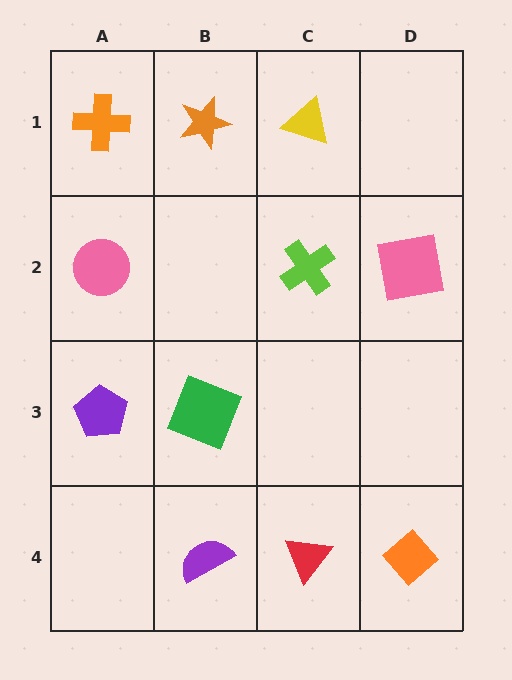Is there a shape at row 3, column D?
No, that cell is empty.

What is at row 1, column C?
A yellow triangle.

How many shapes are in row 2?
3 shapes.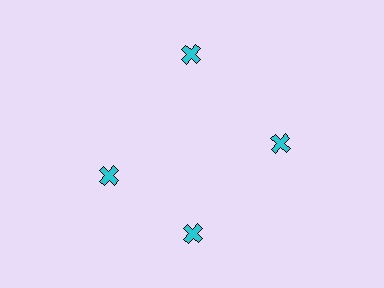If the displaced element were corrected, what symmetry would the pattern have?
It would have 4-fold rotational symmetry — the pattern would map onto itself every 90 degrees.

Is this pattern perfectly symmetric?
No. The 4 cyan crosses are arranged in a ring, but one element near the 9 o'clock position is rotated out of alignment along the ring, breaking the 4-fold rotational symmetry.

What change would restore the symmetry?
The symmetry would be restored by rotating it back into even spacing with its neighbors so that all 4 crosses sit at equal angles and equal distance from the center.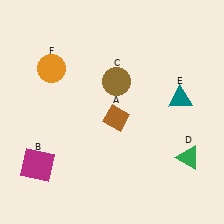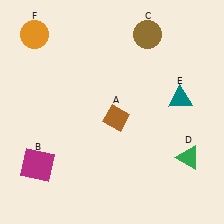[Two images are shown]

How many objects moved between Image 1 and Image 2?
2 objects moved between the two images.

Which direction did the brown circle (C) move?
The brown circle (C) moved up.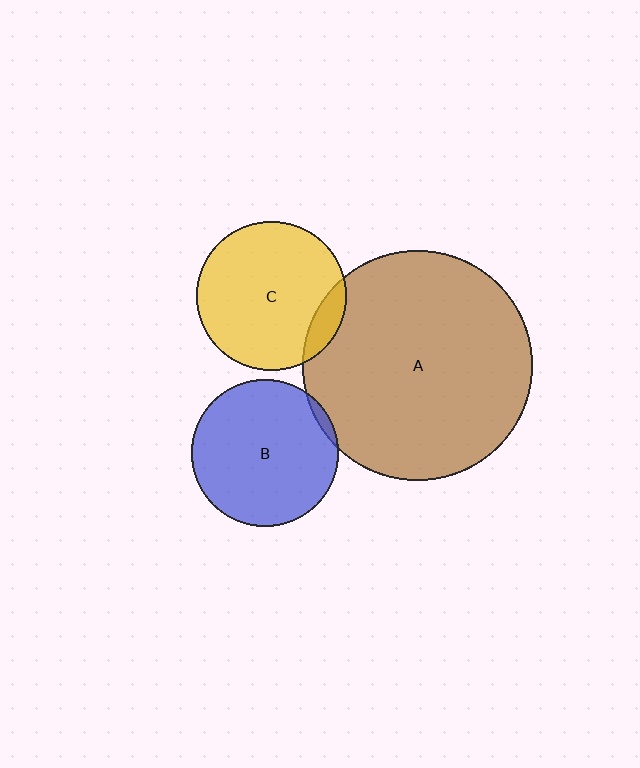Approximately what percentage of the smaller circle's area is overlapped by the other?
Approximately 10%.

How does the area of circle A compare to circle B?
Approximately 2.4 times.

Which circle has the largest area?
Circle A (brown).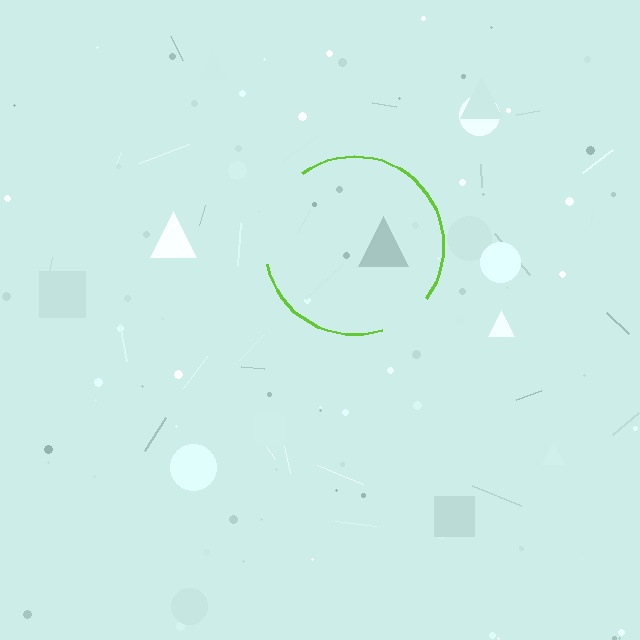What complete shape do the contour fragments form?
The contour fragments form a circle.